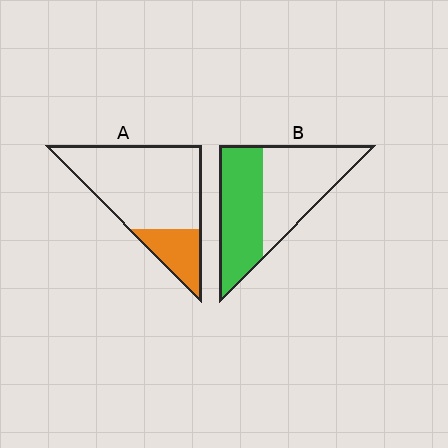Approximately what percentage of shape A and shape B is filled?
A is approximately 20% and B is approximately 50%.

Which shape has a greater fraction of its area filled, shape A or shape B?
Shape B.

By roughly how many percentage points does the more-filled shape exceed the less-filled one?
By roughly 25 percentage points (B over A).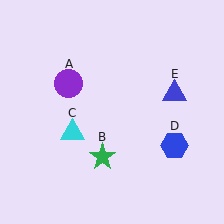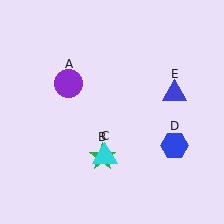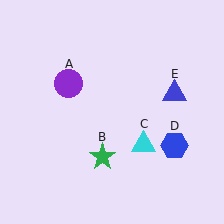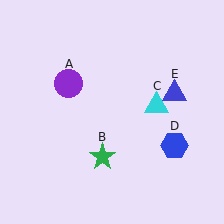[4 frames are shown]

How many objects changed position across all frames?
1 object changed position: cyan triangle (object C).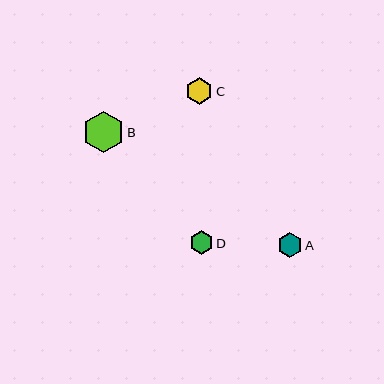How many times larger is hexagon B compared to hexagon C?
Hexagon B is approximately 1.5 times the size of hexagon C.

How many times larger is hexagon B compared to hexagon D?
Hexagon B is approximately 1.8 times the size of hexagon D.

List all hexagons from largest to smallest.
From largest to smallest: B, C, A, D.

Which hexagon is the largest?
Hexagon B is the largest with a size of approximately 41 pixels.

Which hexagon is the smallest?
Hexagon D is the smallest with a size of approximately 23 pixels.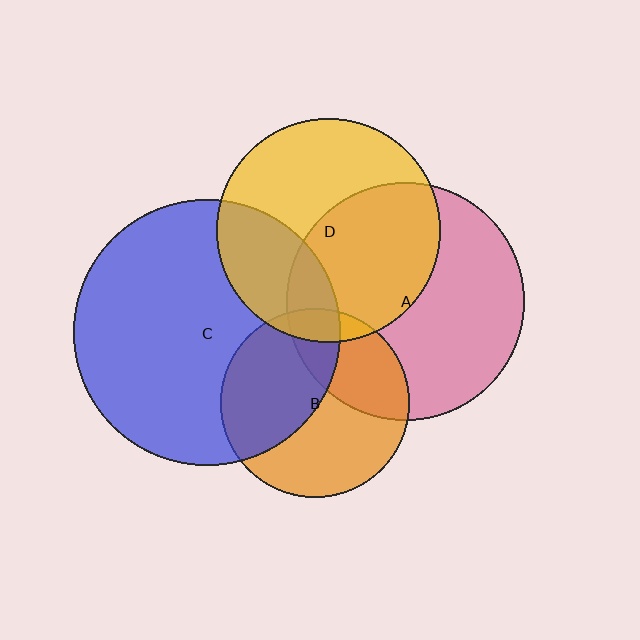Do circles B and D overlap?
Yes.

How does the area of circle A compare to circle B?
Approximately 1.6 times.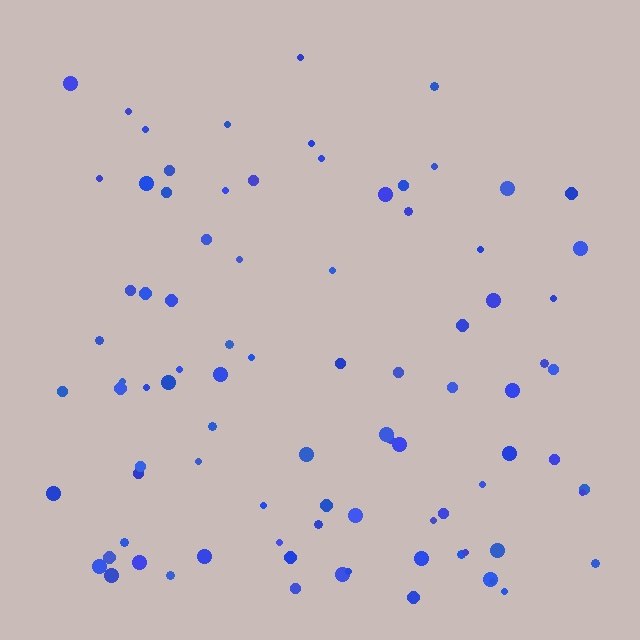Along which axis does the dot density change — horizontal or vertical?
Vertical.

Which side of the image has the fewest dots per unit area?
The top.